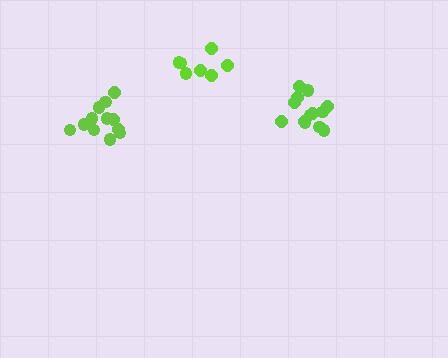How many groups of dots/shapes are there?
There are 3 groups.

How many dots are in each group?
Group 1: 13 dots, Group 2: 12 dots, Group 3: 7 dots (32 total).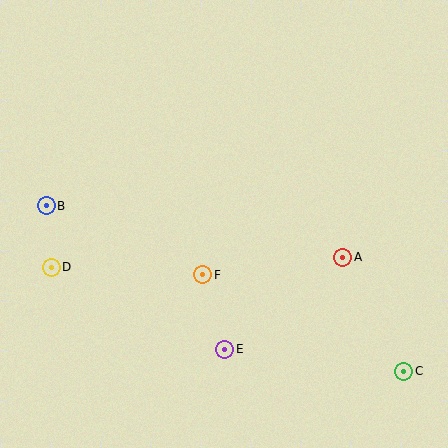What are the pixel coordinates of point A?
Point A is at (343, 257).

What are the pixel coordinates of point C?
Point C is at (404, 371).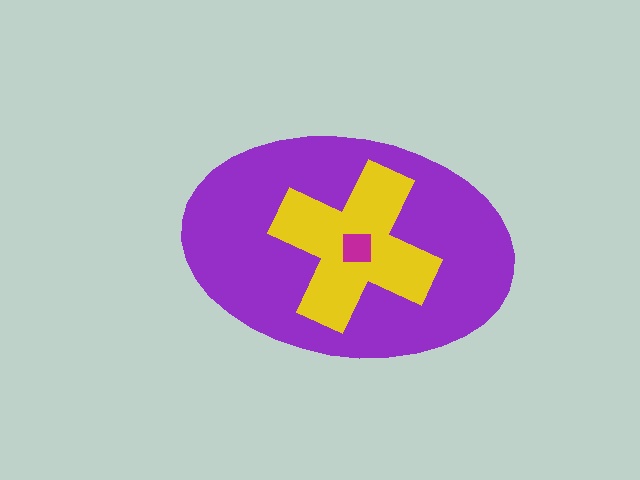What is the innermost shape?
The magenta square.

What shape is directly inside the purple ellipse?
The yellow cross.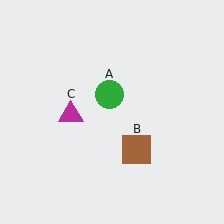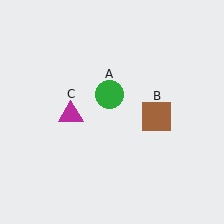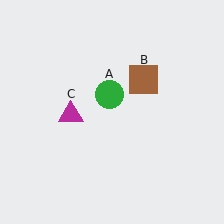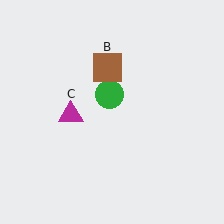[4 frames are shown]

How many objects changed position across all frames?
1 object changed position: brown square (object B).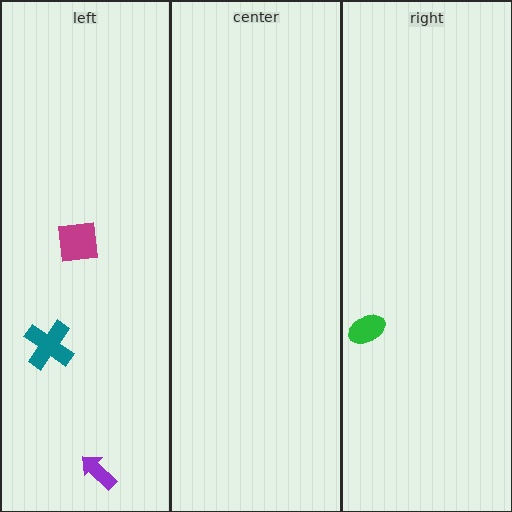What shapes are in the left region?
The teal cross, the purple arrow, the magenta square.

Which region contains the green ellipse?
The right region.